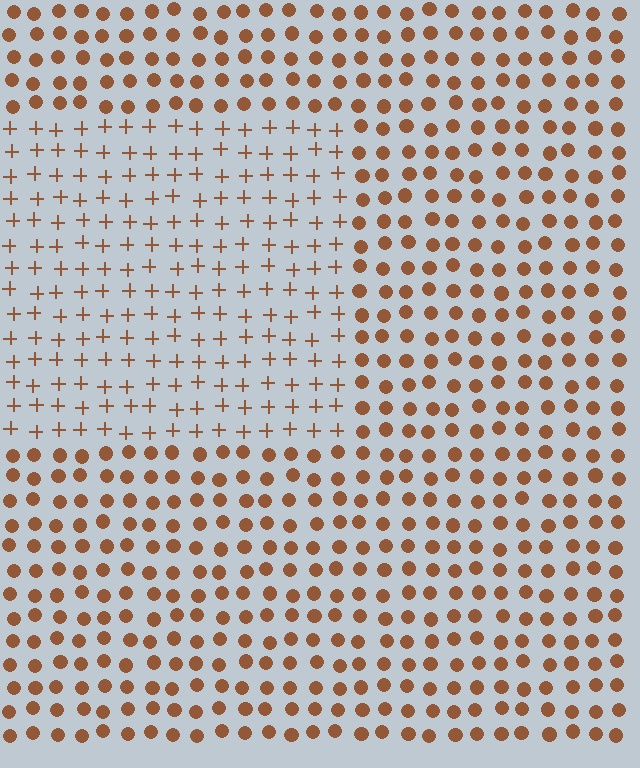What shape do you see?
I see a rectangle.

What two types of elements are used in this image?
The image uses plus signs inside the rectangle region and circles outside it.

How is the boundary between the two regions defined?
The boundary is defined by a change in element shape: plus signs inside vs. circles outside. All elements share the same color and spacing.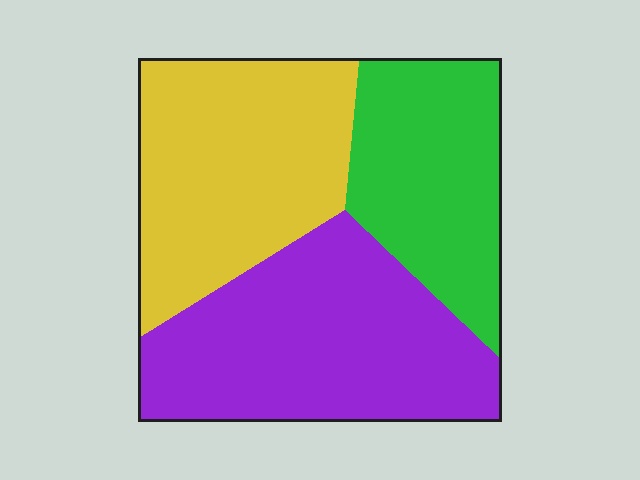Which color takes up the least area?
Green, at roughly 25%.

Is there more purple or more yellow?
Purple.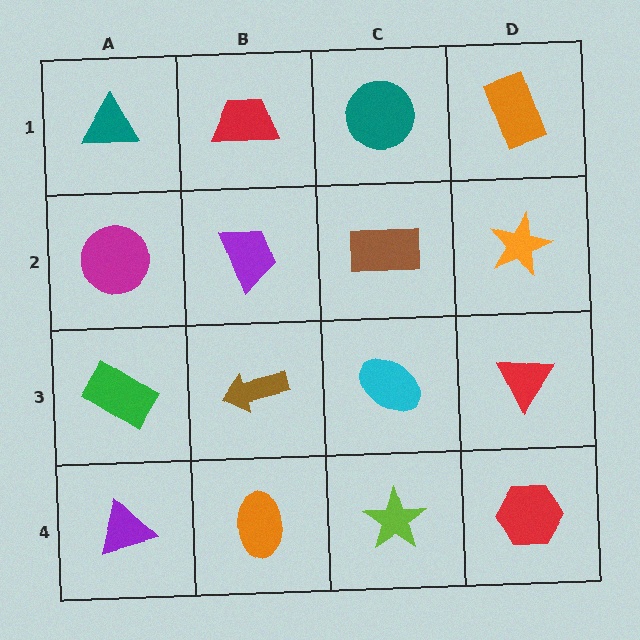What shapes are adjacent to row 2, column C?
A teal circle (row 1, column C), a cyan ellipse (row 3, column C), a purple trapezoid (row 2, column B), an orange star (row 2, column D).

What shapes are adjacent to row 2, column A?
A teal triangle (row 1, column A), a green rectangle (row 3, column A), a purple trapezoid (row 2, column B).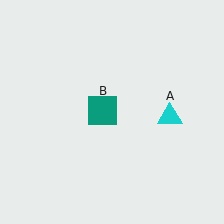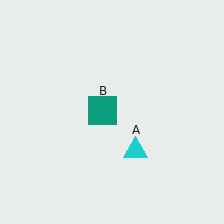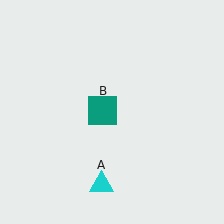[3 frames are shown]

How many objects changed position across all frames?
1 object changed position: cyan triangle (object A).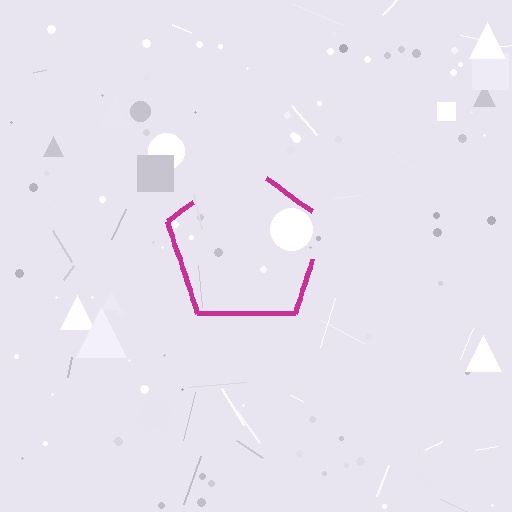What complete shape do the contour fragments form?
The contour fragments form a pentagon.